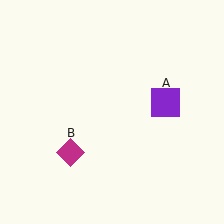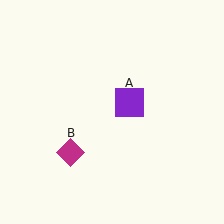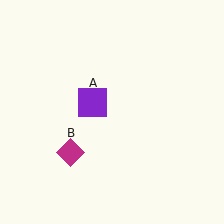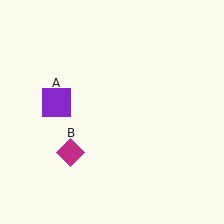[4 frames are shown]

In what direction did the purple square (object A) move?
The purple square (object A) moved left.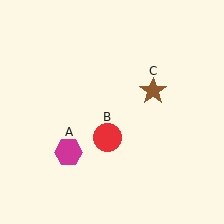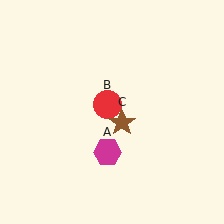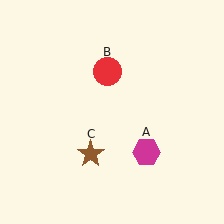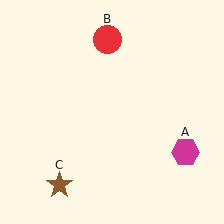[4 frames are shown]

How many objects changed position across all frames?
3 objects changed position: magenta hexagon (object A), red circle (object B), brown star (object C).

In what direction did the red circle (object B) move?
The red circle (object B) moved up.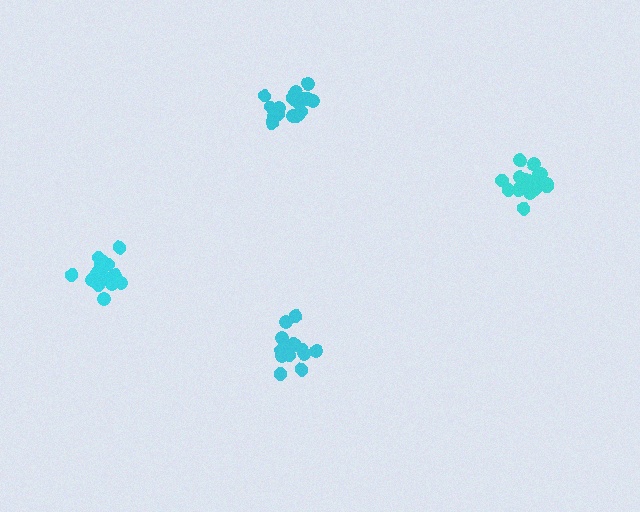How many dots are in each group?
Group 1: 19 dots, Group 2: 20 dots, Group 3: 18 dots, Group 4: 17 dots (74 total).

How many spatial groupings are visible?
There are 4 spatial groupings.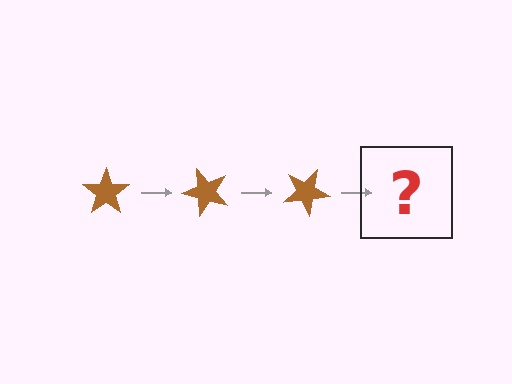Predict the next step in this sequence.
The next step is a brown star rotated 150 degrees.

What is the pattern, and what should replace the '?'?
The pattern is that the star rotates 50 degrees each step. The '?' should be a brown star rotated 150 degrees.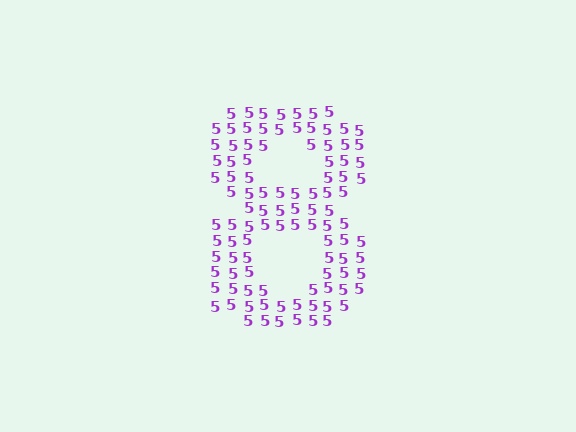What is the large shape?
The large shape is the digit 8.